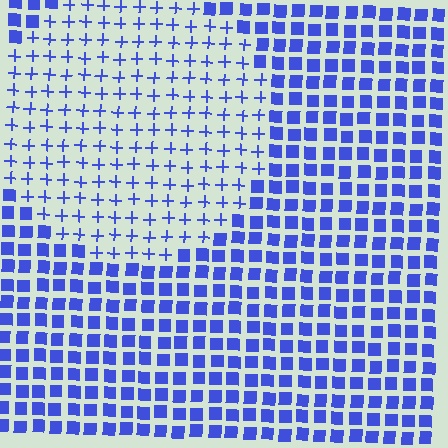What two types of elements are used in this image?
The image uses plus signs inside the circle region and squares outside it.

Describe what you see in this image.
The image is filled with small blue elements arranged in a uniform grid. A circle-shaped region contains plus signs, while the surrounding area contains squares. The boundary is defined purely by the change in element shape.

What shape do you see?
I see a circle.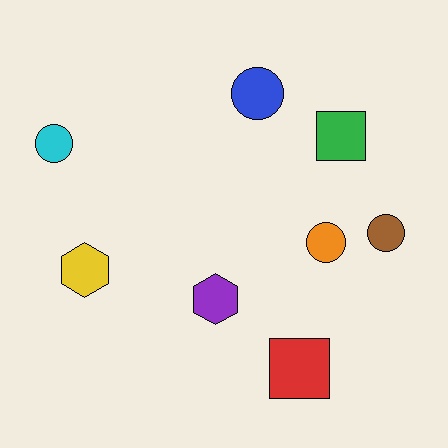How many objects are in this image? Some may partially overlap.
There are 8 objects.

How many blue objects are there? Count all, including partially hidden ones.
There is 1 blue object.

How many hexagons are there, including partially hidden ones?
There are 2 hexagons.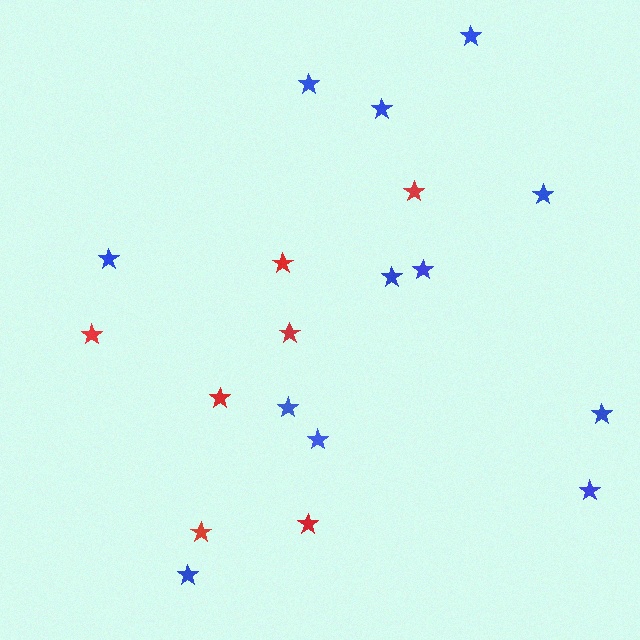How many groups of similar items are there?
There are 2 groups: one group of blue stars (12) and one group of red stars (7).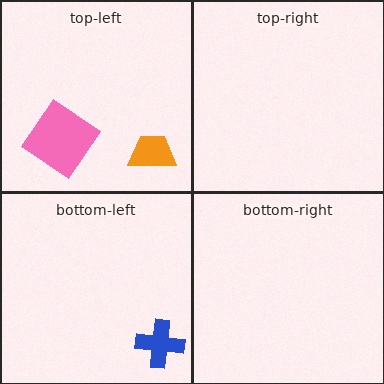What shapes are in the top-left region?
The pink diamond, the orange trapezoid.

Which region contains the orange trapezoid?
The top-left region.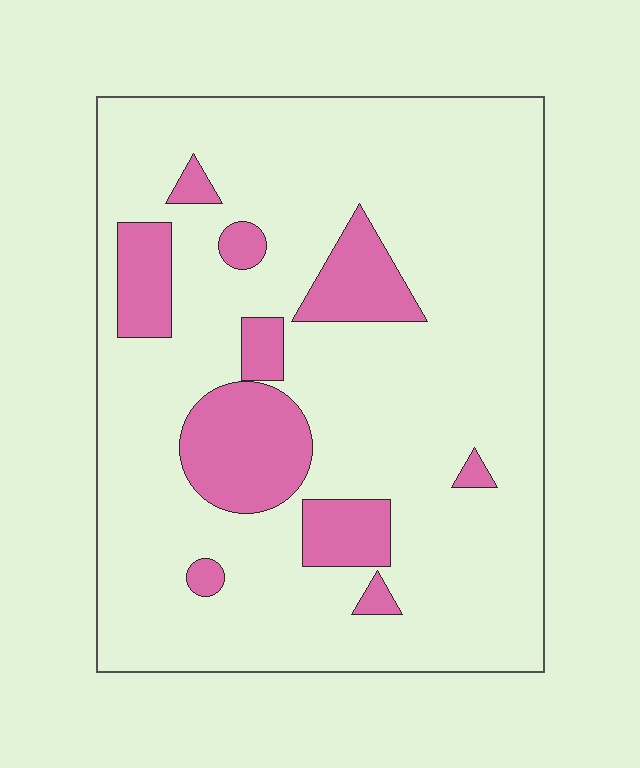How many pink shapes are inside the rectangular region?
10.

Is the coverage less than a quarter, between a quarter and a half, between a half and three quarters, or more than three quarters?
Less than a quarter.